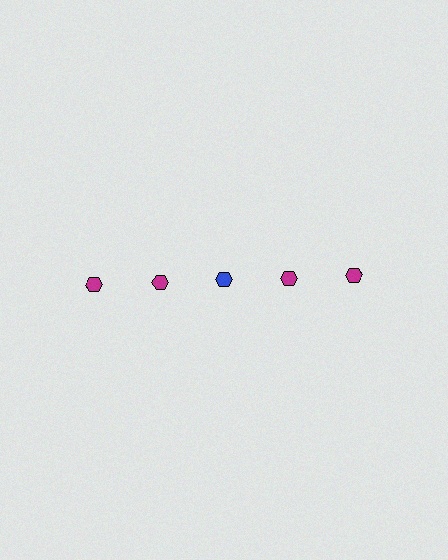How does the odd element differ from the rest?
It has a different color: blue instead of magenta.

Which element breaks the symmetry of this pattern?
The blue hexagon in the top row, center column breaks the symmetry. All other shapes are magenta hexagons.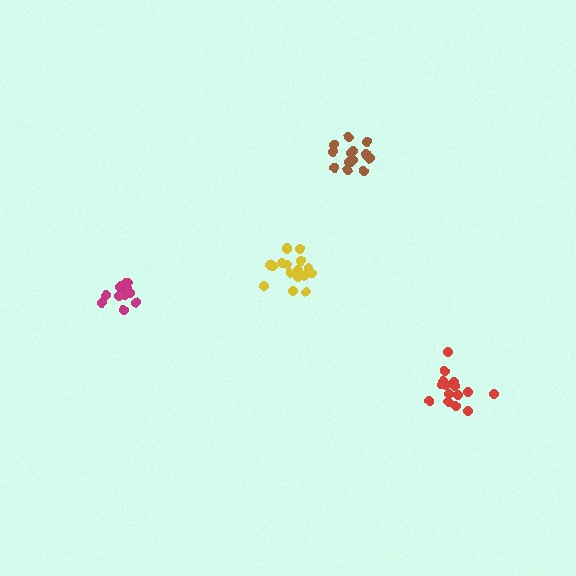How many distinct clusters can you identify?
There are 4 distinct clusters.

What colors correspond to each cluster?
The clusters are colored: magenta, red, brown, yellow.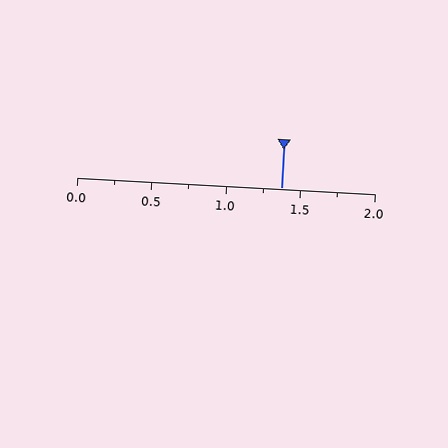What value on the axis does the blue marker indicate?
The marker indicates approximately 1.38.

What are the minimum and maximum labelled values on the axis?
The axis runs from 0.0 to 2.0.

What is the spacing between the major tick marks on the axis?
The major ticks are spaced 0.5 apart.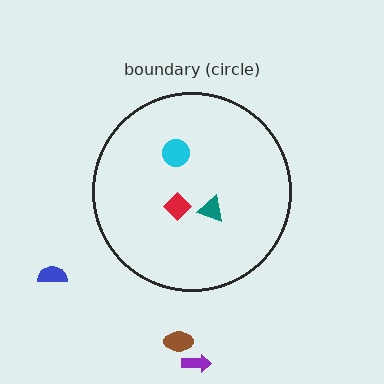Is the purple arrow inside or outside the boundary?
Outside.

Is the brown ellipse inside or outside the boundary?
Outside.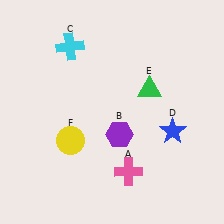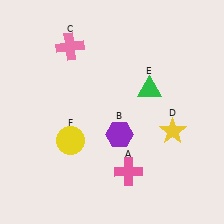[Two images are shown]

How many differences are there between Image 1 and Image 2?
There are 2 differences between the two images.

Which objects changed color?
C changed from cyan to pink. D changed from blue to yellow.